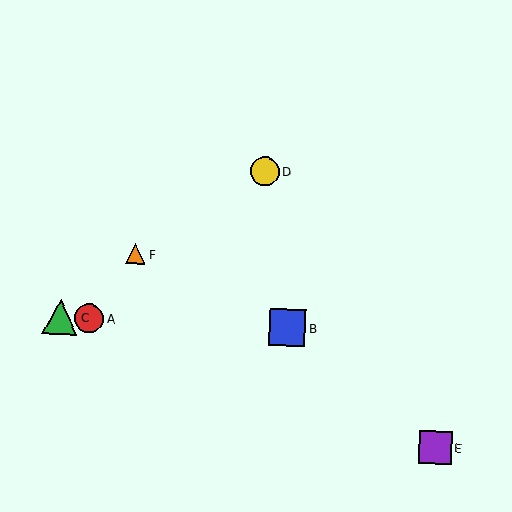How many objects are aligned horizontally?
3 objects (A, B, C) are aligned horizontally.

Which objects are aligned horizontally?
Objects A, B, C are aligned horizontally.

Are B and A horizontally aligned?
Yes, both are at y≈327.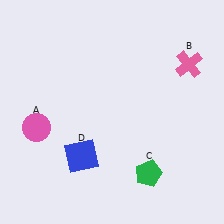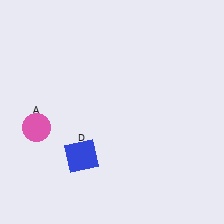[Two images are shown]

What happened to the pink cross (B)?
The pink cross (B) was removed in Image 2. It was in the top-right area of Image 1.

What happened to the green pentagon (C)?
The green pentagon (C) was removed in Image 2. It was in the bottom-right area of Image 1.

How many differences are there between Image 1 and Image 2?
There are 2 differences between the two images.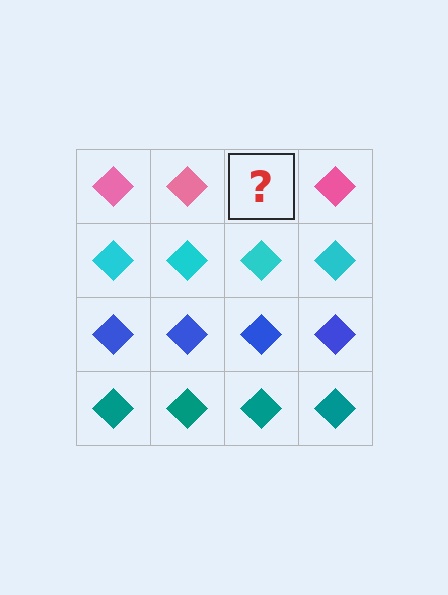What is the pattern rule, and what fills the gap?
The rule is that each row has a consistent color. The gap should be filled with a pink diamond.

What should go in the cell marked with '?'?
The missing cell should contain a pink diamond.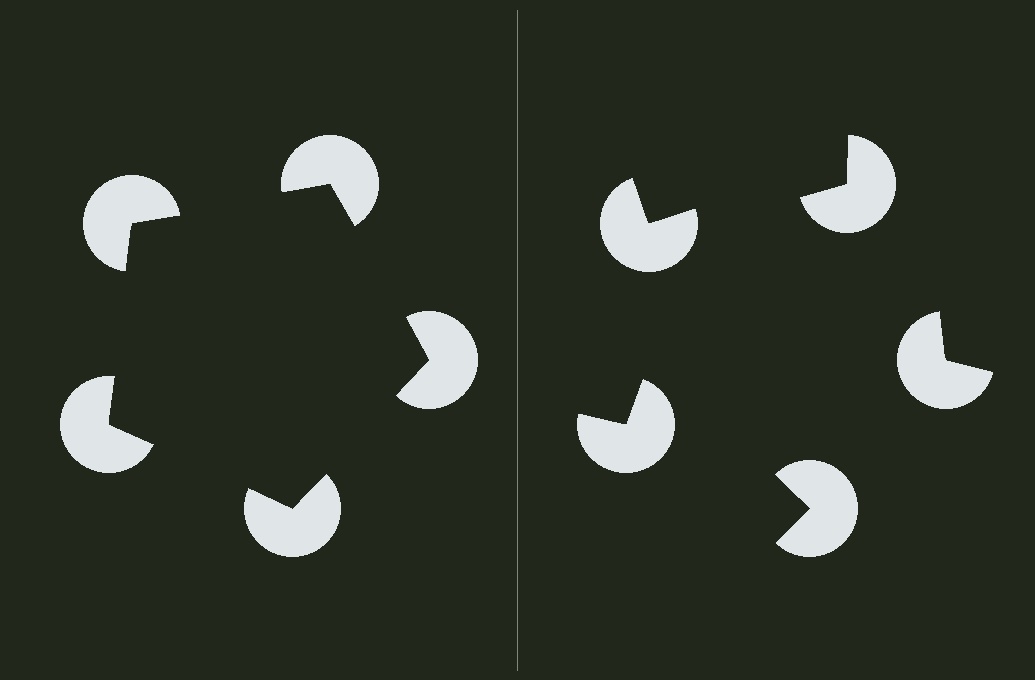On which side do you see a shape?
An illusory pentagon appears on the left side. On the right side the wedge cuts are rotated, so no coherent shape forms.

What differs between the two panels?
The pac-man discs are positioned identically on both sides; only the wedge orientations differ. On the left they align to a pentagon; on the right they are misaligned.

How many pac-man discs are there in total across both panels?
10 — 5 on each side.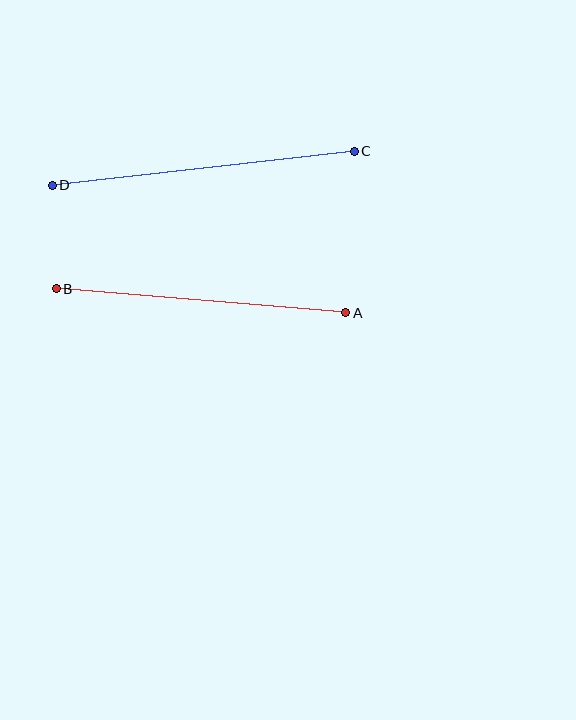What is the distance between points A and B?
The distance is approximately 290 pixels.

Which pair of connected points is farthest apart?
Points C and D are farthest apart.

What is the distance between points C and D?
The distance is approximately 304 pixels.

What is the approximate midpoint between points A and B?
The midpoint is at approximately (201, 301) pixels.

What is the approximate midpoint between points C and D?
The midpoint is at approximately (203, 168) pixels.